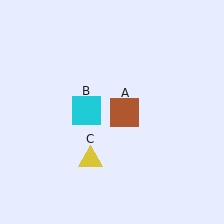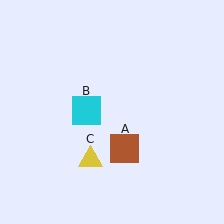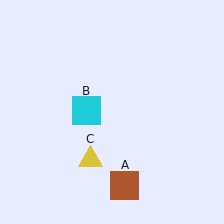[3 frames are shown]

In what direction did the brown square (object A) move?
The brown square (object A) moved down.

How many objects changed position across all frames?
1 object changed position: brown square (object A).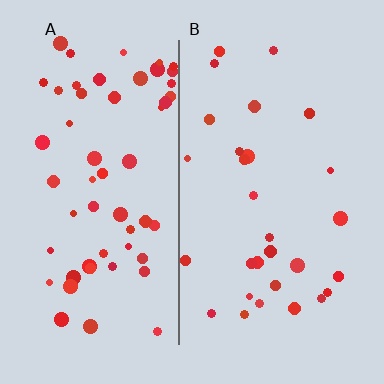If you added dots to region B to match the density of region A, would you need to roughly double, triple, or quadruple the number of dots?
Approximately double.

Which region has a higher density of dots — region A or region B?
A (the left).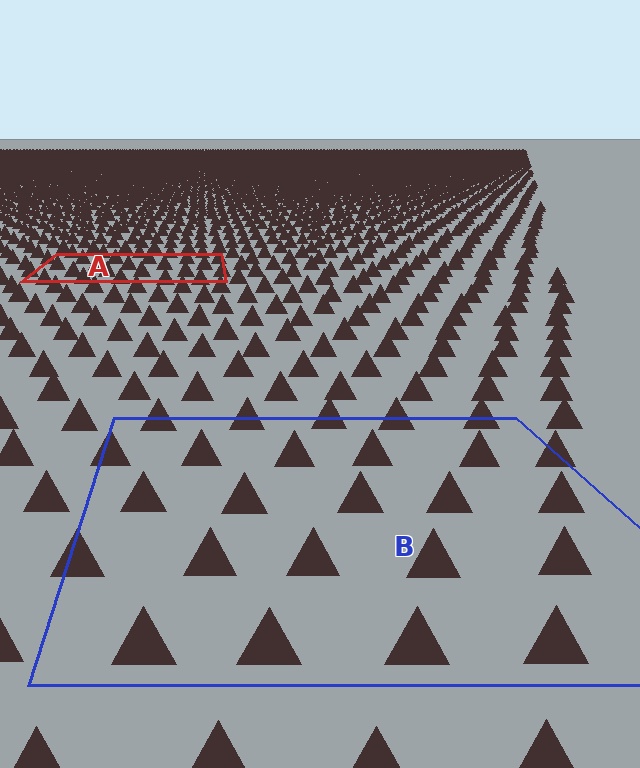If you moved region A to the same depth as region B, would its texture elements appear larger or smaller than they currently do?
They would appear larger. At a closer depth, the same texture elements are projected at a bigger on-screen size.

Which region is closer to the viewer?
Region B is closer. The texture elements there are larger and more spread out.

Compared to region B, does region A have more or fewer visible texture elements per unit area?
Region A has more texture elements per unit area — they are packed more densely because it is farther away.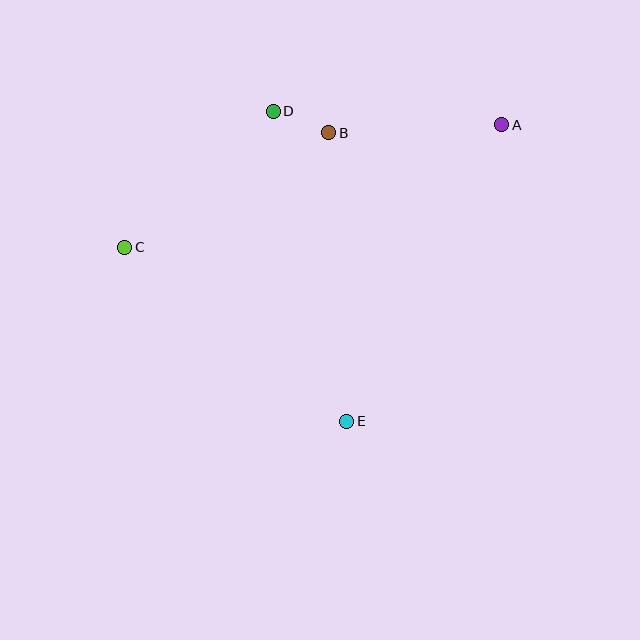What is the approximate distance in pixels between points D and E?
The distance between D and E is approximately 319 pixels.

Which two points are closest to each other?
Points B and D are closest to each other.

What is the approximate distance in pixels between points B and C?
The distance between B and C is approximately 234 pixels.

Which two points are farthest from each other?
Points A and C are farthest from each other.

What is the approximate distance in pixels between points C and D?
The distance between C and D is approximately 202 pixels.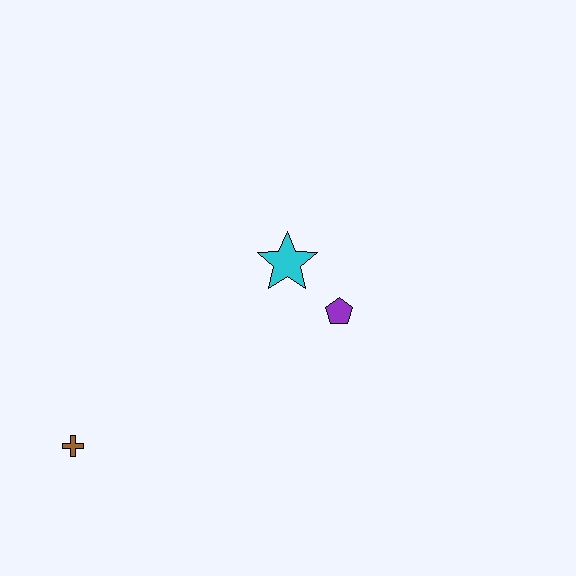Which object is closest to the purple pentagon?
The cyan star is closest to the purple pentagon.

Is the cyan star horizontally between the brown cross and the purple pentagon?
Yes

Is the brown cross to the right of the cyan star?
No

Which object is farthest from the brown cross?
The purple pentagon is farthest from the brown cross.